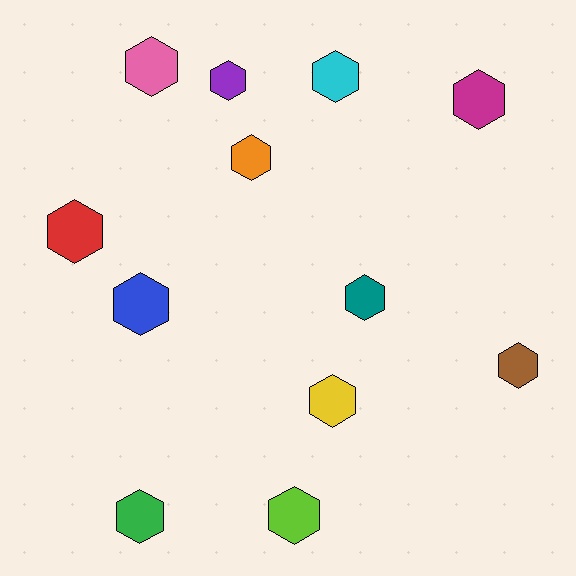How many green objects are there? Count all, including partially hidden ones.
There is 1 green object.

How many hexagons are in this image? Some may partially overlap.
There are 12 hexagons.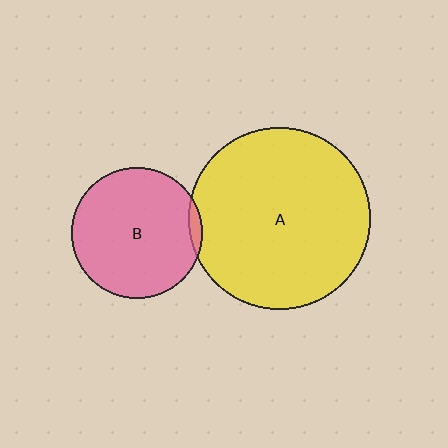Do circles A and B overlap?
Yes.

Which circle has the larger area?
Circle A (yellow).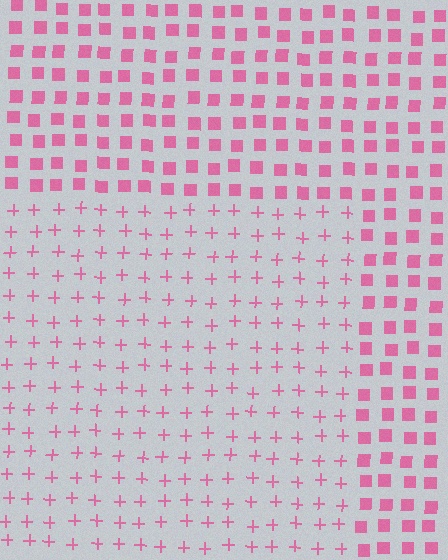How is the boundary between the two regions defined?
The boundary is defined by a change in element shape: plus signs inside vs. squares outside. All elements share the same color and spacing.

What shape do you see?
I see a rectangle.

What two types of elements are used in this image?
The image uses plus signs inside the rectangle region and squares outside it.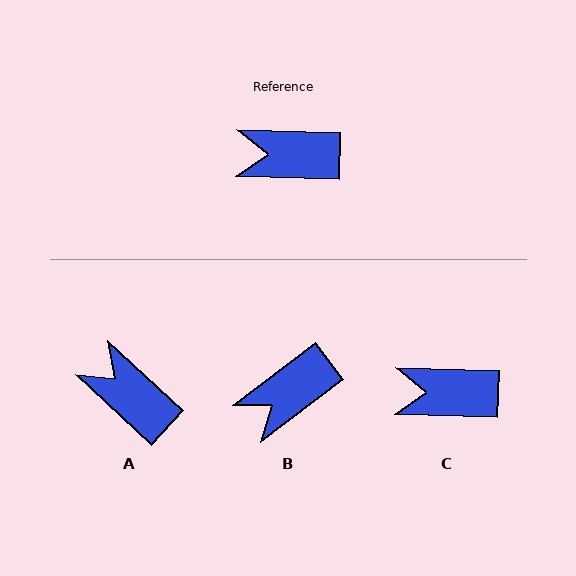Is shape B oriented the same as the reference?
No, it is off by about 39 degrees.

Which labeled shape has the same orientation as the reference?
C.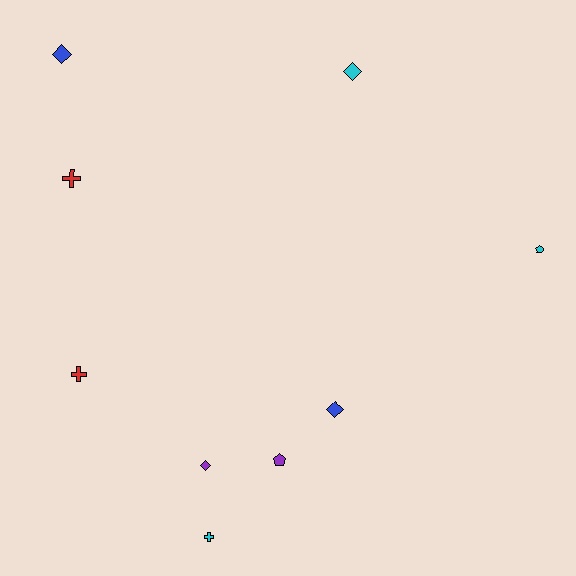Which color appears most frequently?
Cyan, with 3 objects.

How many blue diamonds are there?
There are 2 blue diamonds.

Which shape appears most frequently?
Diamond, with 4 objects.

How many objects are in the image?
There are 9 objects.